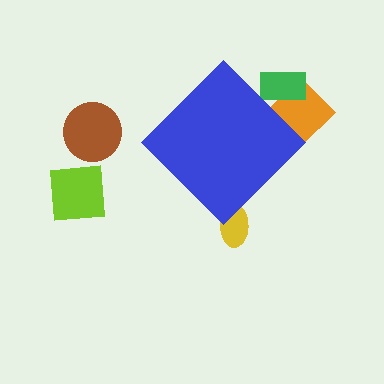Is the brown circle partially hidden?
No, the brown circle is fully visible.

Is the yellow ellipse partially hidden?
Yes, the yellow ellipse is partially hidden behind the blue diamond.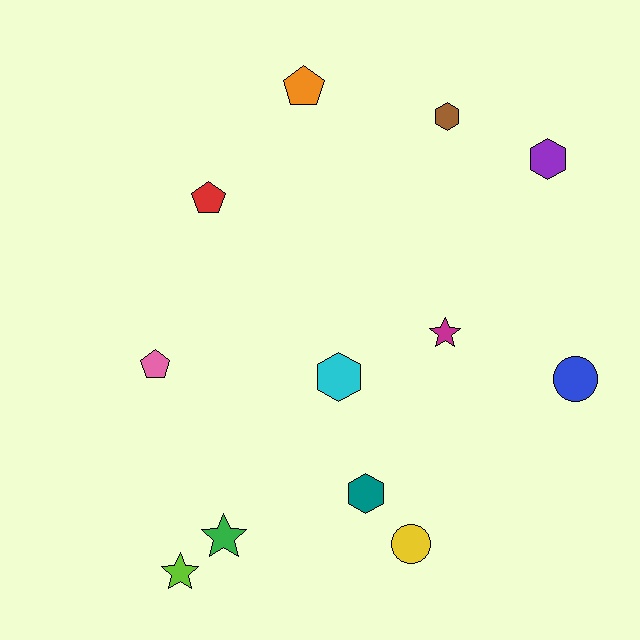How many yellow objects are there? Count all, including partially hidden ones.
There is 1 yellow object.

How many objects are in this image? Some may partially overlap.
There are 12 objects.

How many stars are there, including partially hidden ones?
There are 3 stars.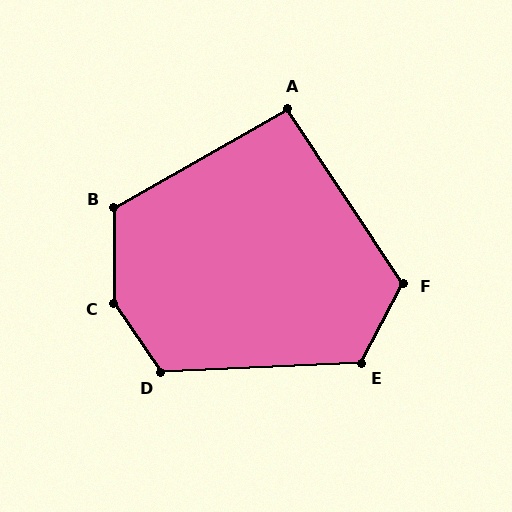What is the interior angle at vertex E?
Approximately 120 degrees (obtuse).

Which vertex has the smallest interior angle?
A, at approximately 94 degrees.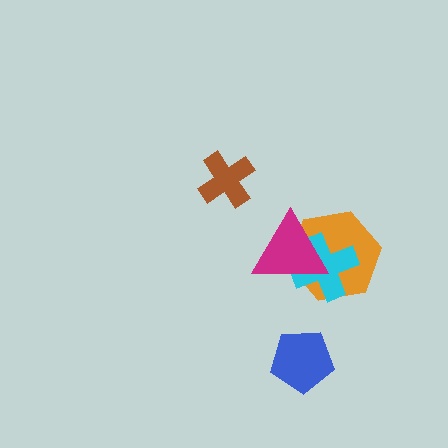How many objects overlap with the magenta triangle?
2 objects overlap with the magenta triangle.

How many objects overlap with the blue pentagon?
0 objects overlap with the blue pentagon.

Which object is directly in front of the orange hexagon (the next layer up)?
The cyan cross is directly in front of the orange hexagon.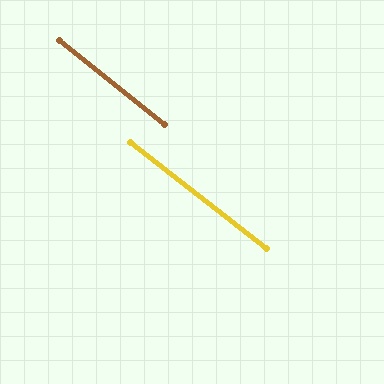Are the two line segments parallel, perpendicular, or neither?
Parallel — their directions differ by only 0.7°.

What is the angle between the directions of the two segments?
Approximately 1 degree.